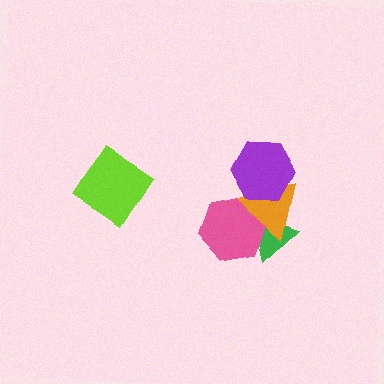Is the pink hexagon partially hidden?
Yes, it is partially covered by another shape.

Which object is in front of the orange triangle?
The purple hexagon is in front of the orange triangle.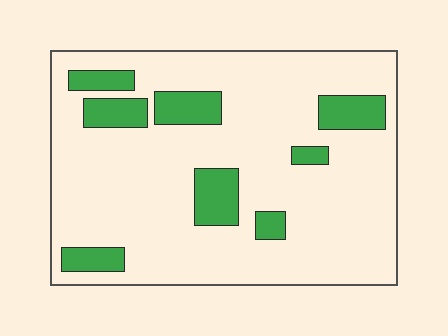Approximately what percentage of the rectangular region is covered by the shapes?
Approximately 15%.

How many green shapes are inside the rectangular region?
8.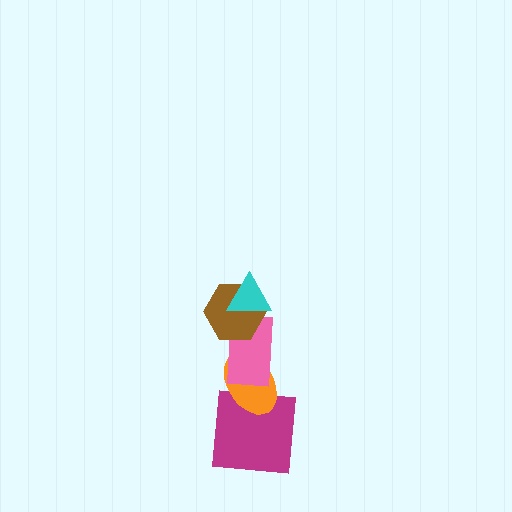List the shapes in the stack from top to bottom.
From top to bottom: the cyan triangle, the brown hexagon, the pink rectangle, the orange ellipse, the magenta square.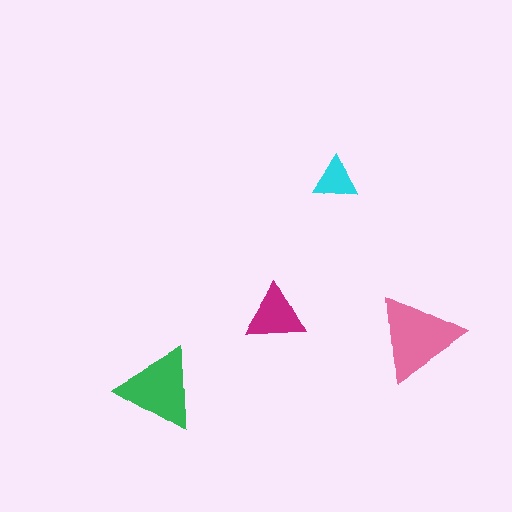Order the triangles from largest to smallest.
the pink one, the green one, the magenta one, the cyan one.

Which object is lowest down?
The green triangle is bottommost.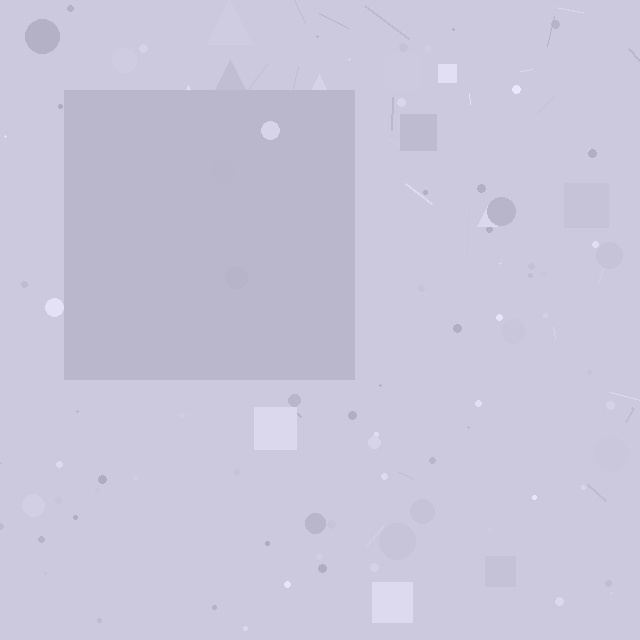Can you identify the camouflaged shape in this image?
The camouflaged shape is a square.